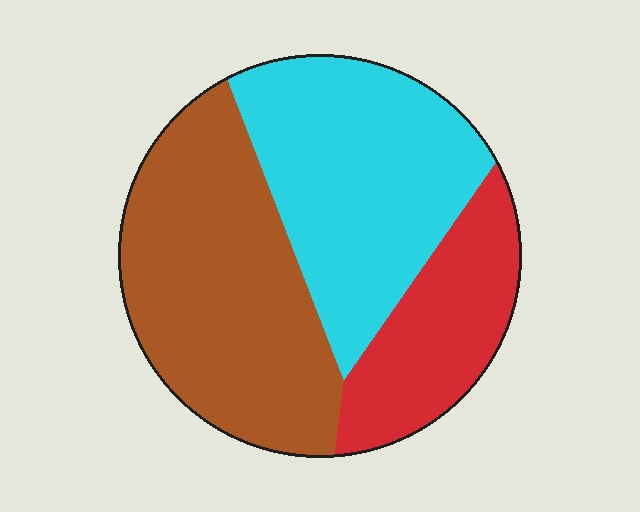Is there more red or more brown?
Brown.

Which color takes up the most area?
Brown, at roughly 40%.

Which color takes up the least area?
Red, at roughly 20%.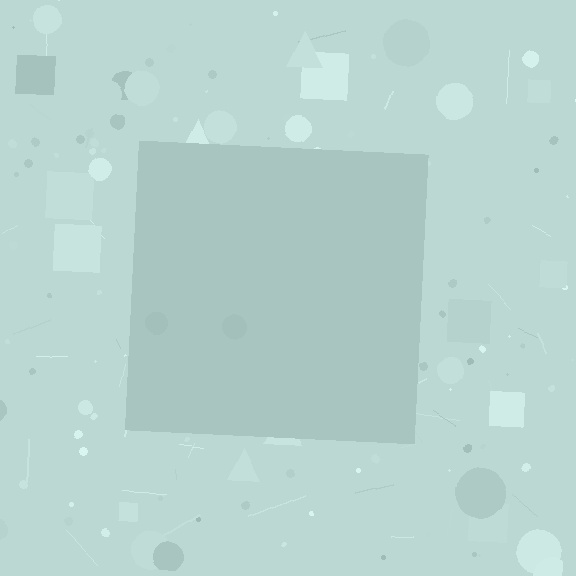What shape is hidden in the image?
A square is hidden in the image.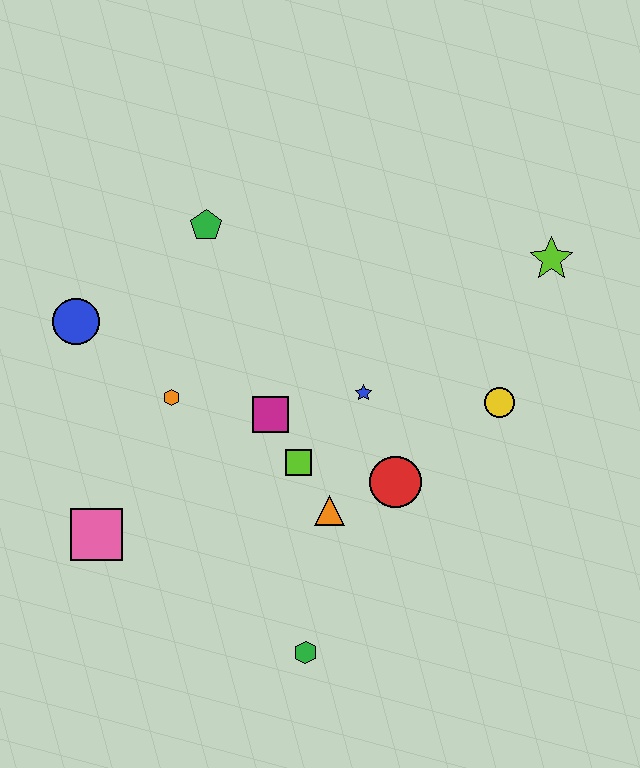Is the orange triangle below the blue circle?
Yes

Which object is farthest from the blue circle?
The lime star is farthest from the blue circle.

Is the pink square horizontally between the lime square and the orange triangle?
No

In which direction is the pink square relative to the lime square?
The pink square is to the left of the lime square.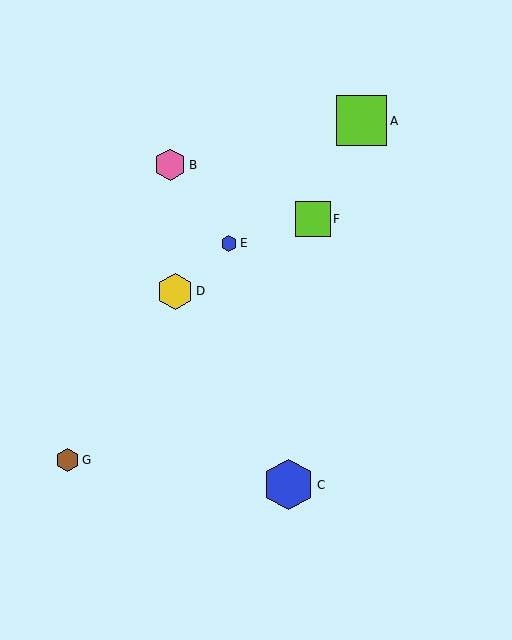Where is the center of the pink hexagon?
The center of the pink hexagon is at (170, 165).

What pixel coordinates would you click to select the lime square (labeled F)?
Click at (313, 219) to select the lime square F.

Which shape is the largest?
The blue hexagon (labeled C) is the largest.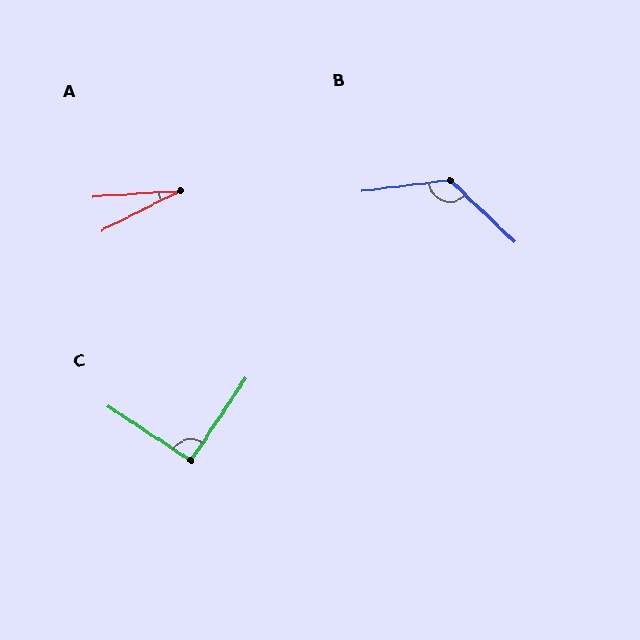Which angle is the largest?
B, at approximately 129 degrees.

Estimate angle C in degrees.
Approximately 91 degrees.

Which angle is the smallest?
A, at approximately 23 degrees.